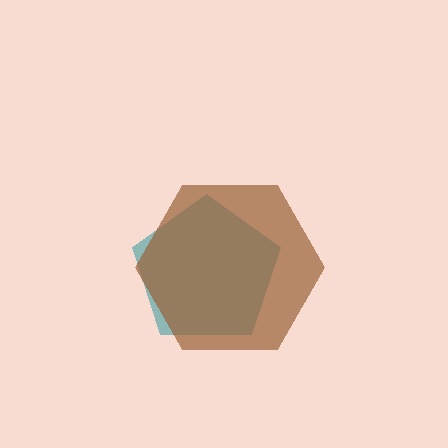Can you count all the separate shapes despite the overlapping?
Yes, there are 2 separate shapes.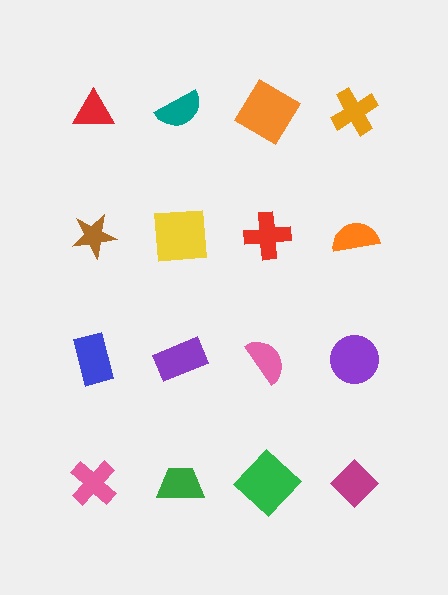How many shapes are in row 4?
4 shapes.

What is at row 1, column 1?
A red triangle.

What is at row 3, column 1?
A blue rectangle.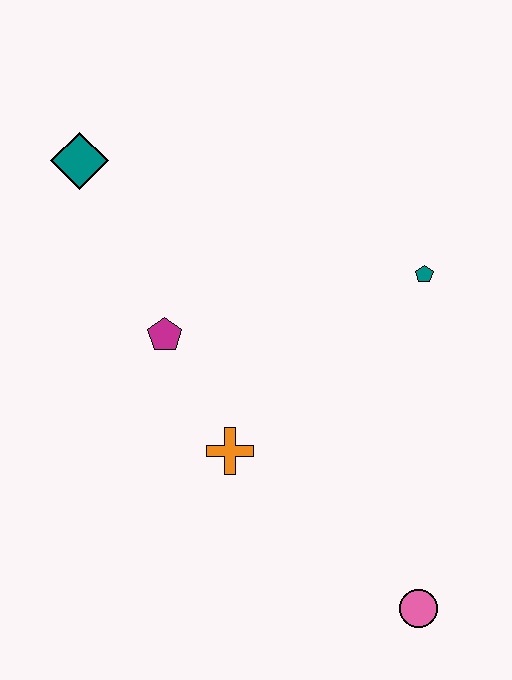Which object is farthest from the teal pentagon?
The teal diamond is farthest from the teal pentagon.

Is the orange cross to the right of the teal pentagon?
No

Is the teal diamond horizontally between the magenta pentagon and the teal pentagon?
No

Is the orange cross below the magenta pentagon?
Yes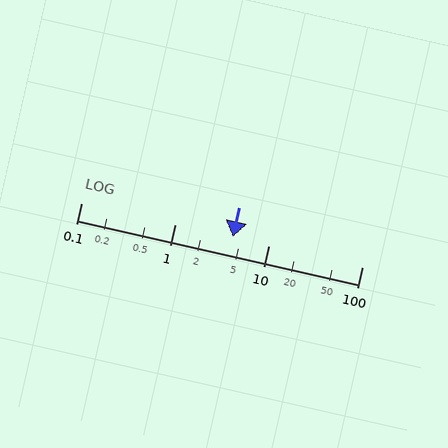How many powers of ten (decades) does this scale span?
The scale spans 3 decades, from 0.1 to 100.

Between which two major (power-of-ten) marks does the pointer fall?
The pointer is between 1 and 10.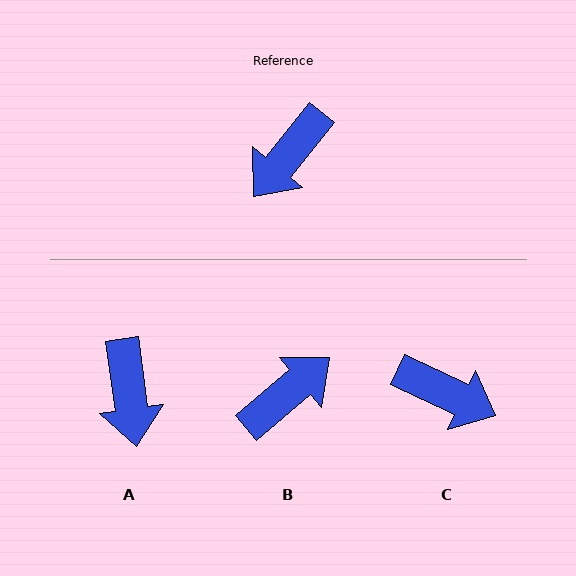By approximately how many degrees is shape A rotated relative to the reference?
Approximately 47 degrees counter-clockwise.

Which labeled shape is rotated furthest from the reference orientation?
B, about 169 degrees away.